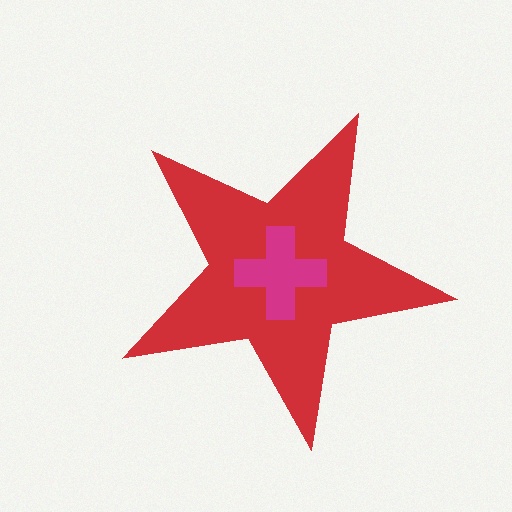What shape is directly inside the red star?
The magenta cross.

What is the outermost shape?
The red star.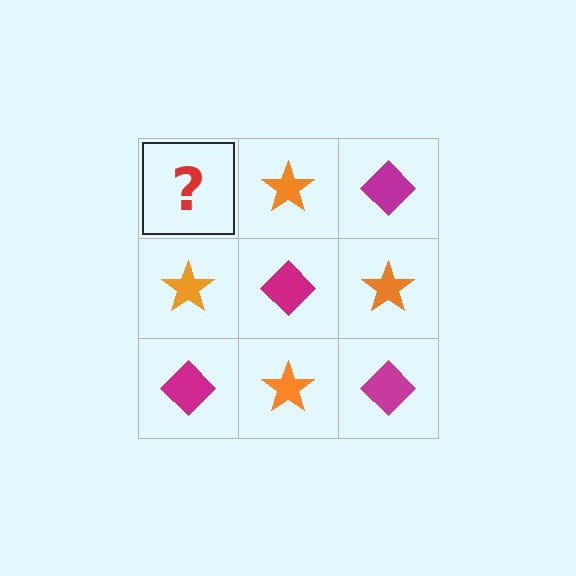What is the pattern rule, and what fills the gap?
The rule is that it alternates magenta diamond and orange star in a checkerboard pattern. The gap should be filled with a magenta diamond.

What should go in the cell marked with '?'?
The missing cell should contain a magenta diamond.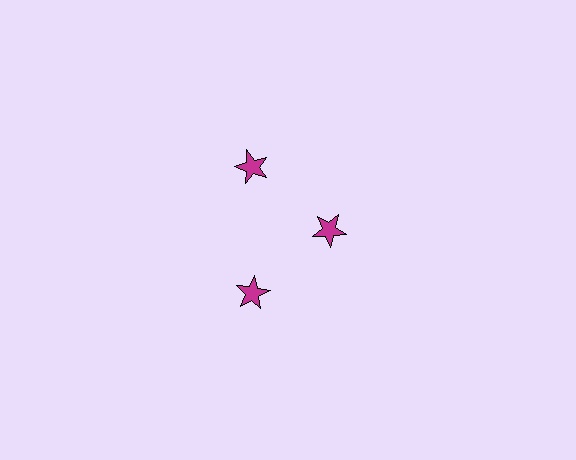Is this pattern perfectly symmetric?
No. The 3 magenta stars are arranged in a ring, but one element near the 3 o'clock position is pulled inward toward the center, breaking the 3-fold rotational symmetry.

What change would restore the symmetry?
The symmetry would be restored by moving it outward, back onto the ring so that all 3 stars sit at equal angles and equal distance from the center.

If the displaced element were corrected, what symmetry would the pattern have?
It would have 3-fold rotational symmetry — the pattern would map onto itself every 120 degrees.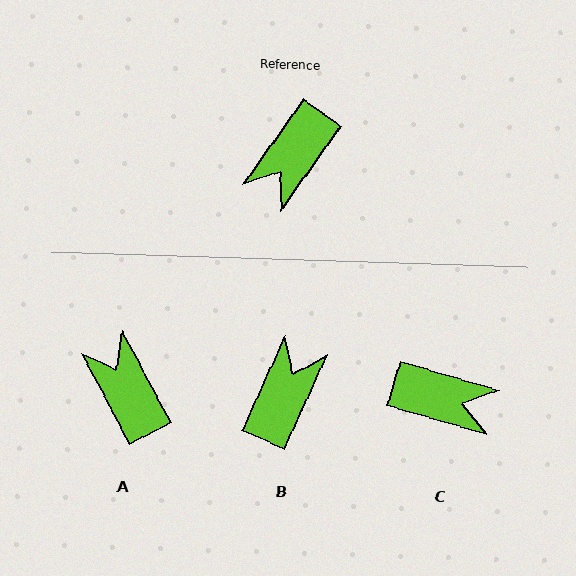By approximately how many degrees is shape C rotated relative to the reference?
Approximately 109 degrees counter-clockwise.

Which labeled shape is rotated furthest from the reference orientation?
B, about 169 degrees away.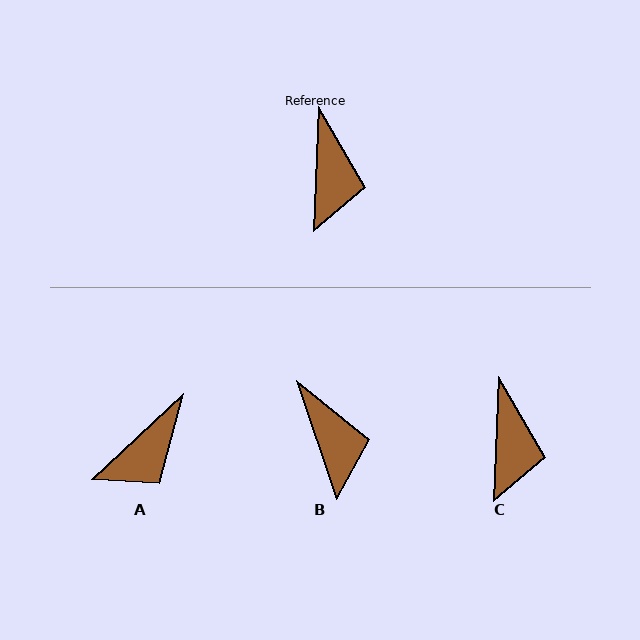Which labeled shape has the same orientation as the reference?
C.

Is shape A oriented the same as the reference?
No, it is off by about 45 degrees.